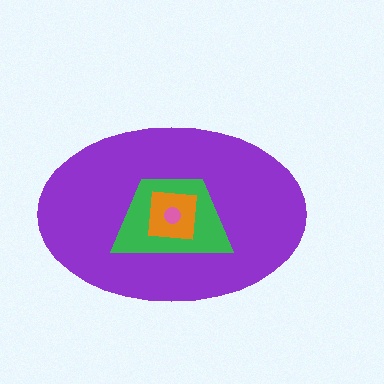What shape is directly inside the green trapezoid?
The orange square.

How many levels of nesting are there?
4.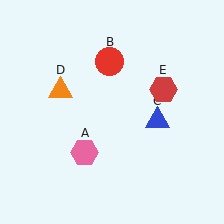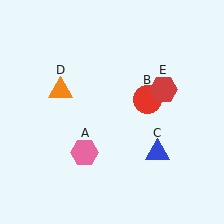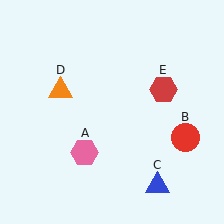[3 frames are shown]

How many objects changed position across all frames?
2 objects changed position: red circle (object B), blue triangle (object C).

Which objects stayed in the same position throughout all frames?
Pink hexagon (object A) and orange triangle (object D) and red hexagon (object E) remained stationary.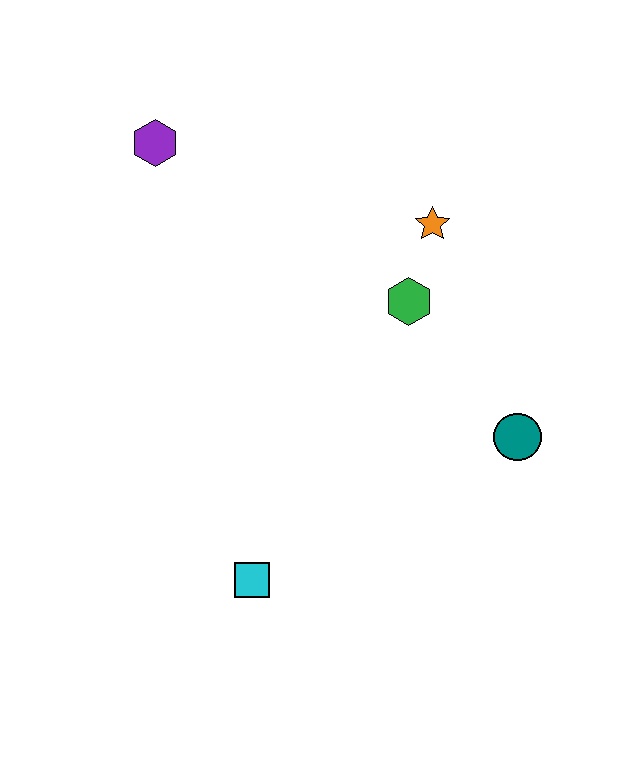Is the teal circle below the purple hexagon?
Yes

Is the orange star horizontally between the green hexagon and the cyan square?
No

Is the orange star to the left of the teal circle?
Yes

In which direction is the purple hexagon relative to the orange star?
The purple hexagon is to the left of the orange star.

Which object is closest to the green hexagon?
The orange star is closest to the green hexagon.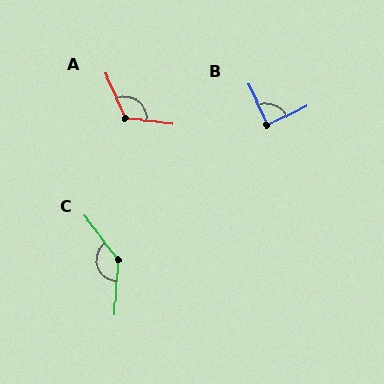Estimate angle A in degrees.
Approximately 119 degrees.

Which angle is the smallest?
B, at approximately 88 degrees.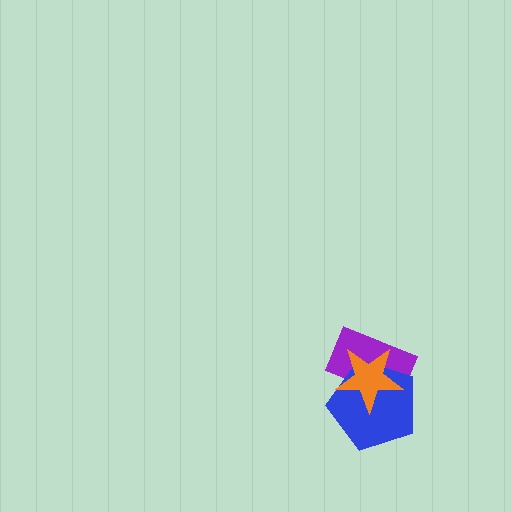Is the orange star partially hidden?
No, no other shape covers it.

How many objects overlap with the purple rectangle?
2 objects overlap with the purple rectangle.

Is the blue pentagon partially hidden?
Yes, it is partially covered by another shape.